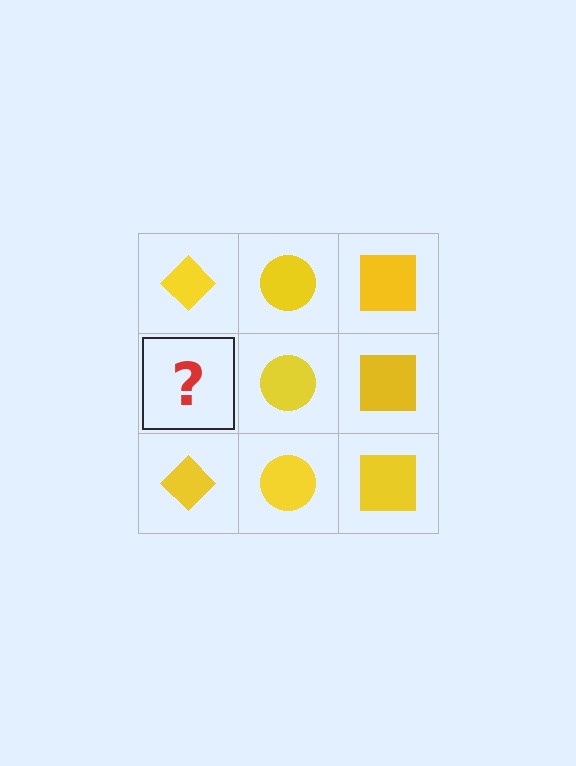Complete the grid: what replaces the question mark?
The question mark should be replaced with a yellow diamond.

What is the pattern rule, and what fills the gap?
The rule is that each column has a consistent shape. The gap should be filled with a yellow diamond.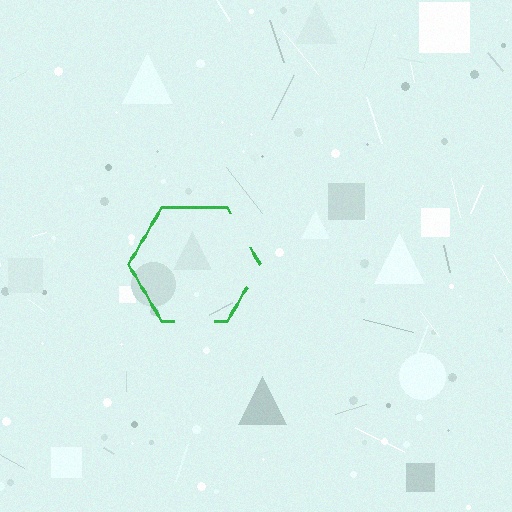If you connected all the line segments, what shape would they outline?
They would outline a hexagon.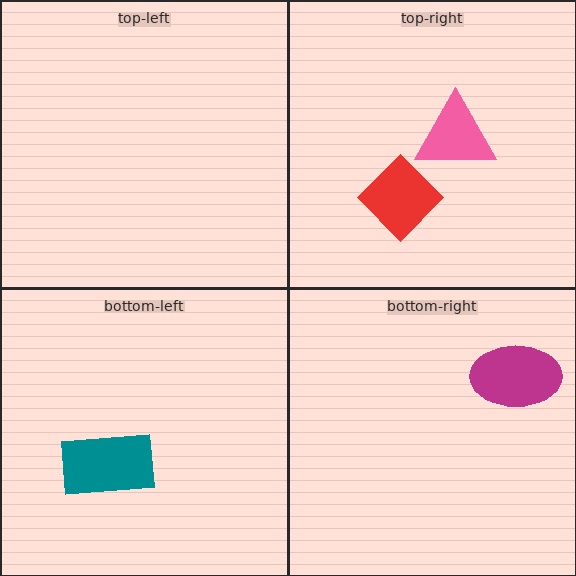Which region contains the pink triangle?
The top-right region.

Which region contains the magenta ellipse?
The bottom-right region.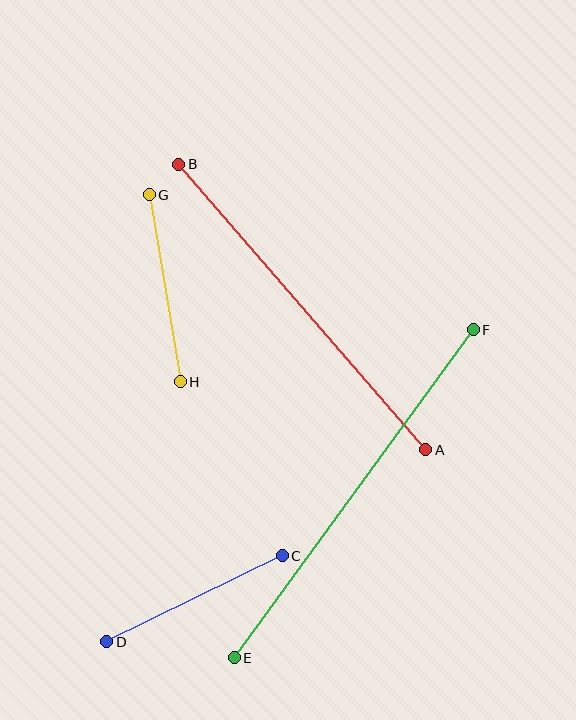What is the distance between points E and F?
The distance is approximately 406 pixels.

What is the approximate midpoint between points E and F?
The midpoint is at approximately (354, 494) pixels.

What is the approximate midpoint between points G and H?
The midpoint is at approximately (165, 288) pixels.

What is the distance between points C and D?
The distance is approximately 196 pixels.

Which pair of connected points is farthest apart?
Points E and F are farthest apart.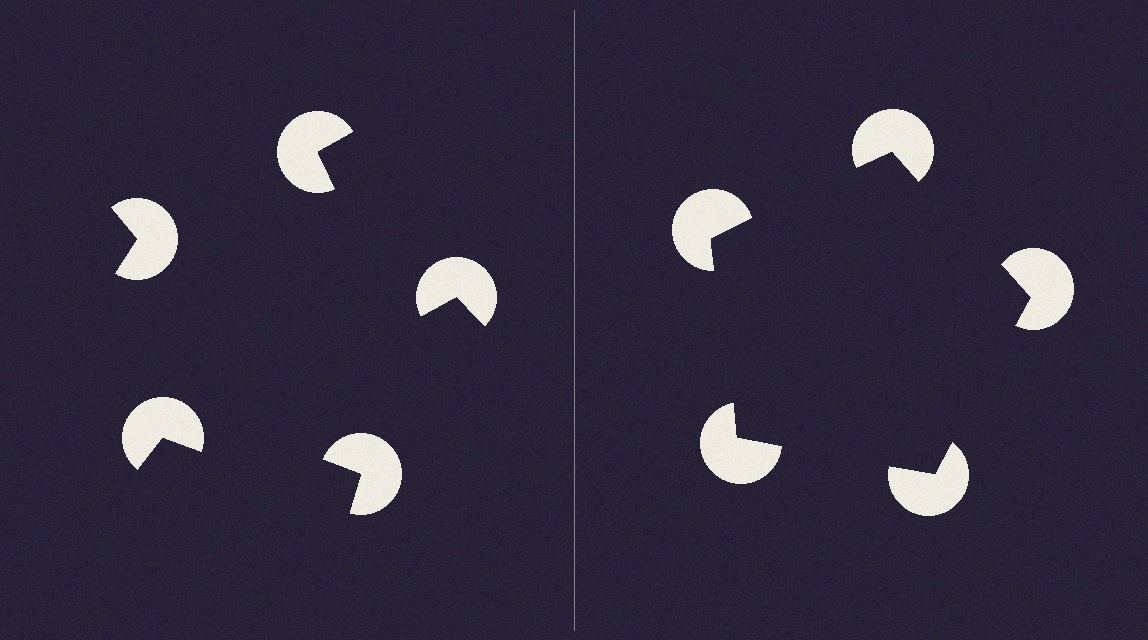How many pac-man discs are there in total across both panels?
10 — 5 on each side.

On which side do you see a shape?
An illusory pentagon appears on the right side. On the left side the wedge cuts are rotated, so no coherent shape forms.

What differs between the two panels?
The pac-man discs are positioned identically on both sides; only the wedge orientations differ. On the right they align to a pentagon; on the left they are misaligned.